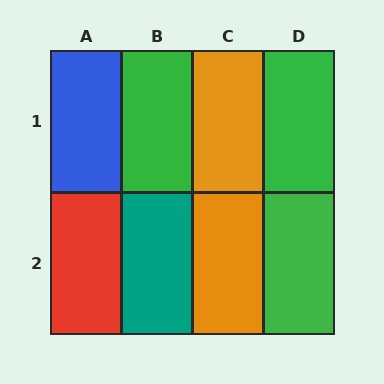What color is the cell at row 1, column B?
Green.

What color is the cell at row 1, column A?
Blue.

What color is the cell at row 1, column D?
Green.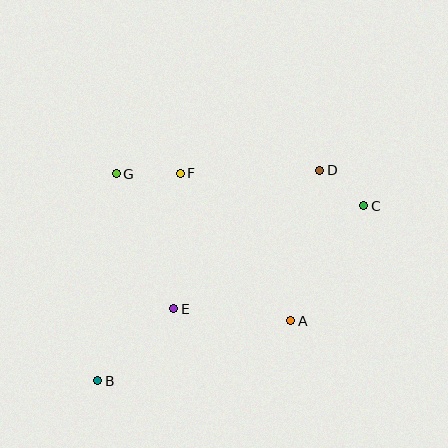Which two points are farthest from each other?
Points B and C are farthest from each other.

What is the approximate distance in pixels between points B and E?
The distance between B and E is approximately 104 pixels.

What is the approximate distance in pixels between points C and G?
The distance between C and G is approximately 250 pixels.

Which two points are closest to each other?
Points C and D are closest to each other.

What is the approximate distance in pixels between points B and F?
The distance between B and F is approximately 224 pixels.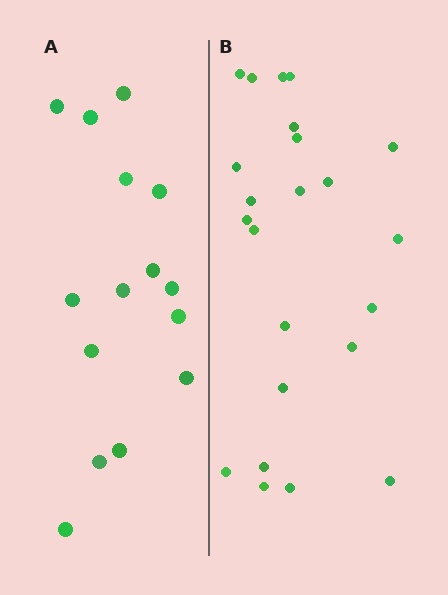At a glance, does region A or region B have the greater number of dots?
Region B (the right region) has more dots.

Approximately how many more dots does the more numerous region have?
Region B has roughly 8 or so more dots than region A.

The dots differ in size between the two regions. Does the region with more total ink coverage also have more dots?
No. Region A has more total ink coverage because its dots are larger, but region B actually contains more individual dots. Total area can be misleading — the number of items is what matters here.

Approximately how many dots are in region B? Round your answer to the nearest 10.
About 20 dots. (The exact count is 23, which rounds to 20.)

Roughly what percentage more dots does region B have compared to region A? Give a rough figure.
About 55% more.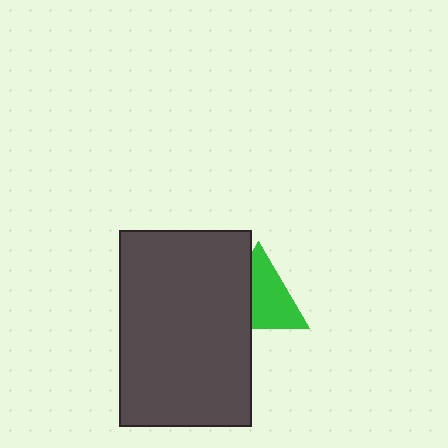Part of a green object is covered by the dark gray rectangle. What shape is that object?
It is a triangle.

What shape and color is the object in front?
The object in front is a dark gray rectangle.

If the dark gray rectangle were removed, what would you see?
You would see the complete green triangle.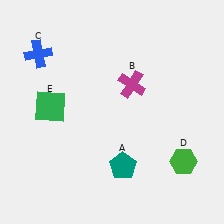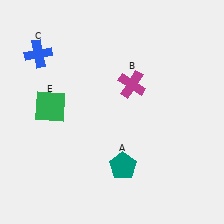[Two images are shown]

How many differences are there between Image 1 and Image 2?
There is 1 difference between the two images.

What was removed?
The green hexagon (D) was removed in Image 2.